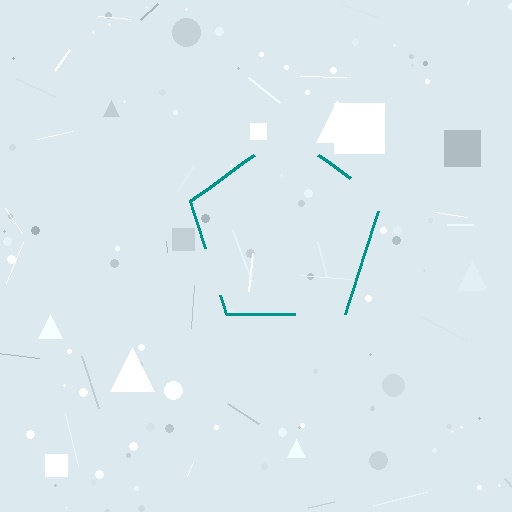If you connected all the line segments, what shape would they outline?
They would outline a pentagon.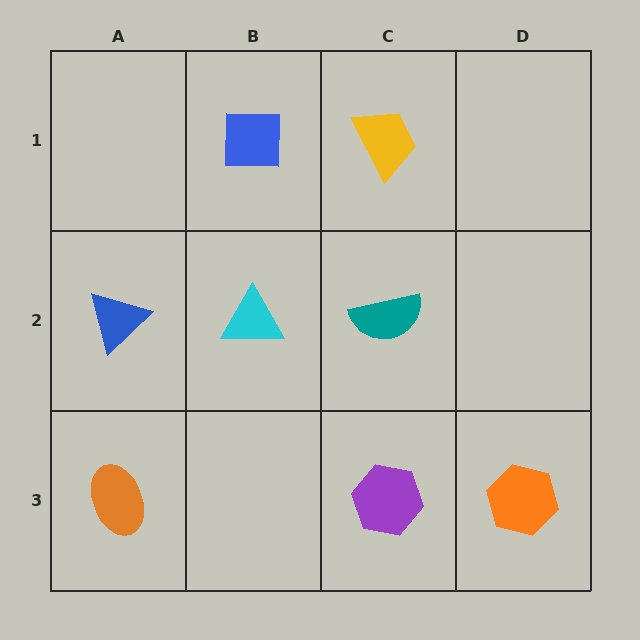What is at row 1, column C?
A yellow trapezoid.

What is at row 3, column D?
An orange hexagon.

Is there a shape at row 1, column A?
No, that cell is empty.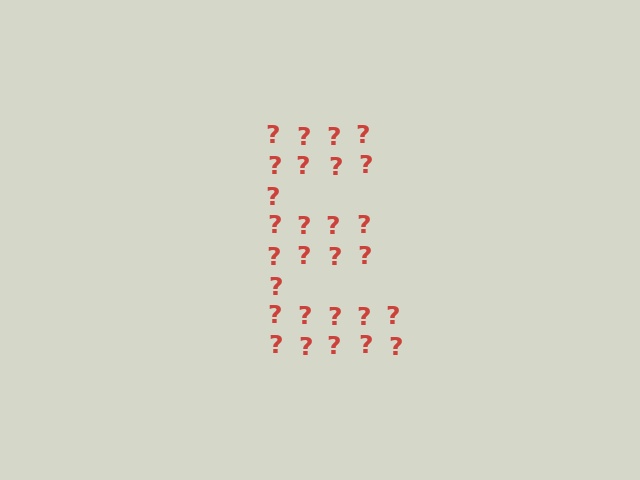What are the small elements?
The small elements are question marks.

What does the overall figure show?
The overall figure shows the letter E.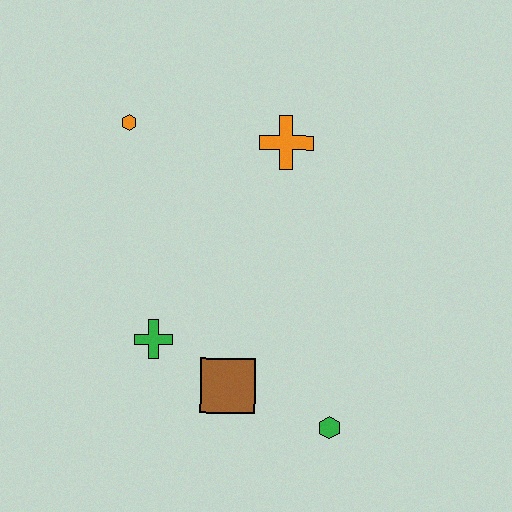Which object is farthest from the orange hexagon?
The green hexagon is farthest from the orange hexagon.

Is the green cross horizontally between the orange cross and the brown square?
No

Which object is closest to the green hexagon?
The brown square is closest to the green hexagon.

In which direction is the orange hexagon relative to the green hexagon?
The orange hexagon is above the green hexagon.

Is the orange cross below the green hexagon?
No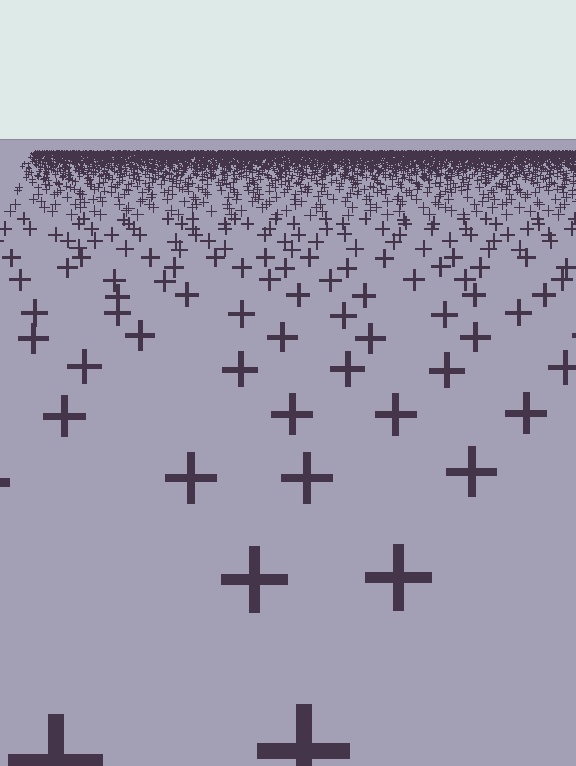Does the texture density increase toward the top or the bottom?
Density increases toward the top.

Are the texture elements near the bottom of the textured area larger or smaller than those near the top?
Larger. Near the bottom, elements are closer to the viewer and appear at a bigger on-screen size.